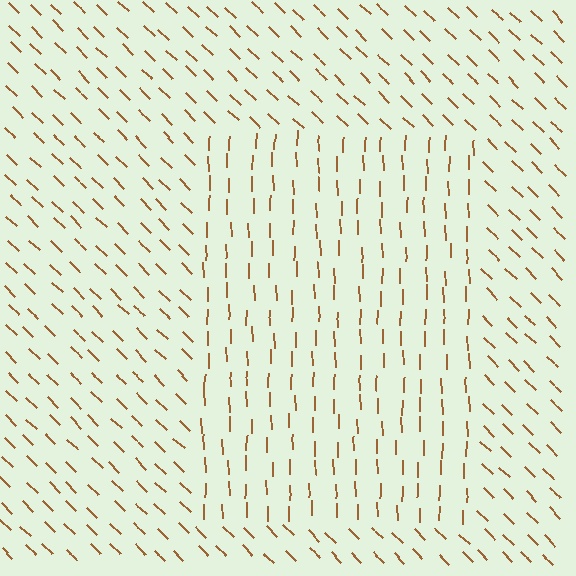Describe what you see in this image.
The image is filled with small brown line segments. A rectangle region in the image has lines oriented differently from the surrounding lines, creating a visible texture boundary.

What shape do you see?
I see a rectangle.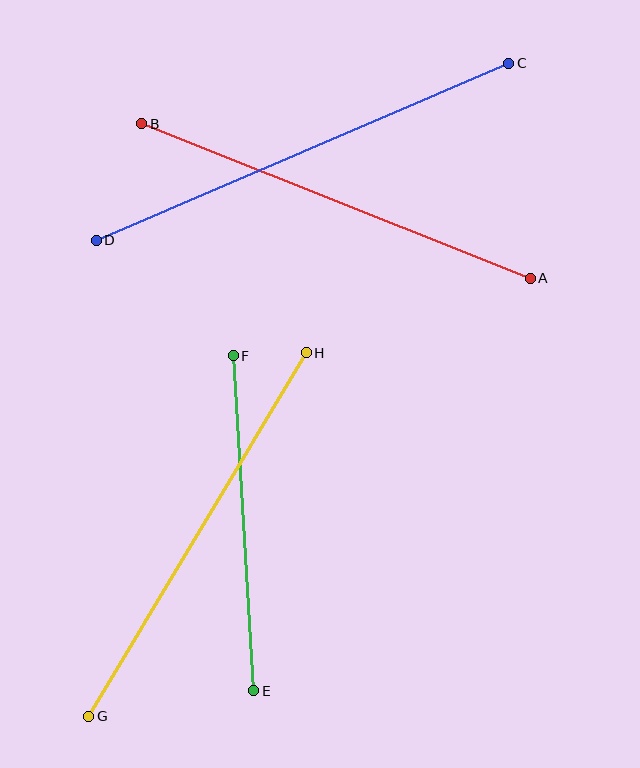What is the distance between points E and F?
The distance is approximately 336 pixels.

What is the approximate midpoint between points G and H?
The midpoint is at approximately (197, 535) pixels.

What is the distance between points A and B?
The distance is approximately 418 pixels.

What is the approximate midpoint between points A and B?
The midpoint is at approximately (336, 201) pixels.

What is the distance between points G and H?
The distance is approximately 424 pixels.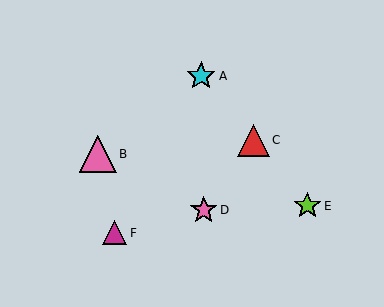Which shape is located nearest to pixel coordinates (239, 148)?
The red triangle (labeled C) at (253, 140) is nearest to that location.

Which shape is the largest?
The pink triangle (labeled B) is the largest.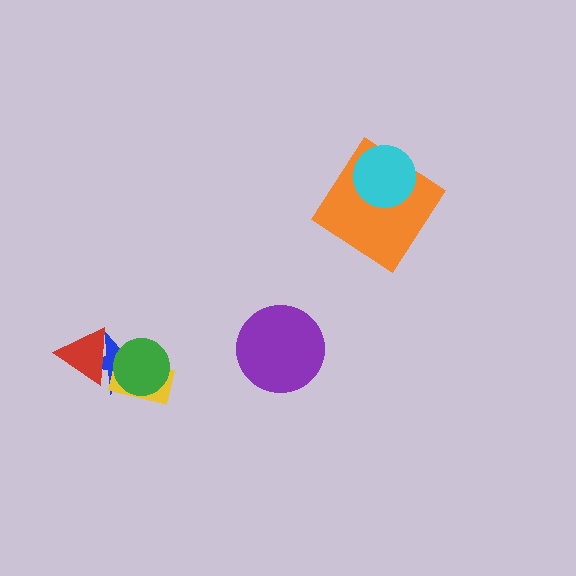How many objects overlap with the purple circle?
0 objects overlap with the purple circle.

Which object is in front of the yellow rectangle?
The green circle is in front of the yellow rectangle.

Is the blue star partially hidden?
Yes, it is partially covered by another shape.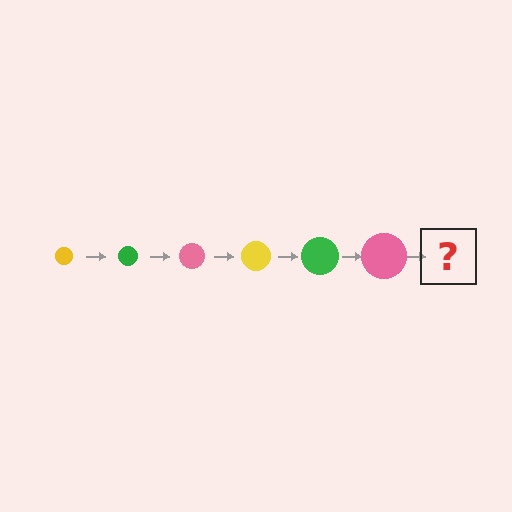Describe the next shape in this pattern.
It should be a yellow circle, larger than the previous one.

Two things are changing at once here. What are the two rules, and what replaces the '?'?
The two rules are that the circle grows larger each step and the color cycles through yellow, green, and pink. The '?' should be a yellow circle, larger than the previous one.